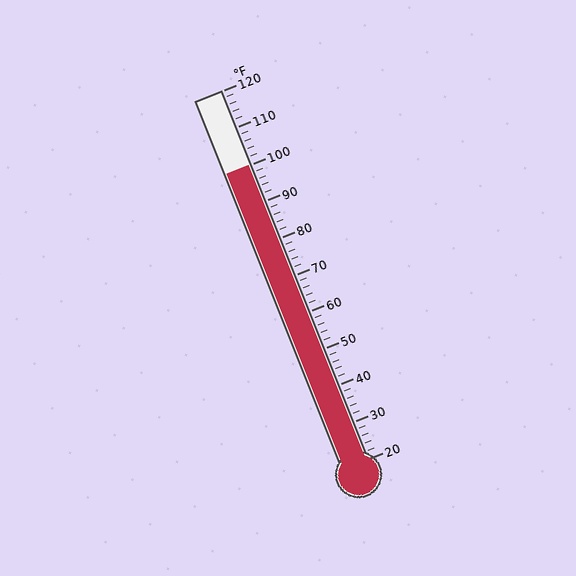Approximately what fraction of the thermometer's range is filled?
The thermometer is filled to approximately 80% of its range.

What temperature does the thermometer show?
The thermometer shows approximately 100°F.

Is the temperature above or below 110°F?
The temperature is below 110°F.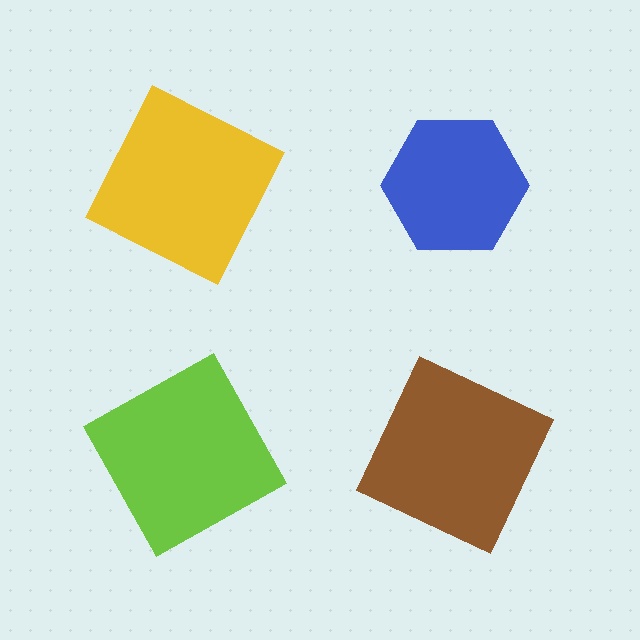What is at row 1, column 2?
A blue hexagon.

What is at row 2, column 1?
A lime square.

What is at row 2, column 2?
A brown square.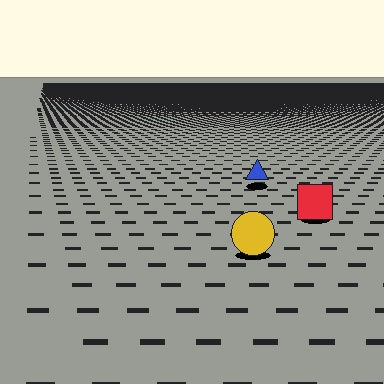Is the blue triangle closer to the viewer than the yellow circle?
No. The yellow circle is closer — you can tell from the texture gradient: the ground texture is coarser near it.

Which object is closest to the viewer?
The yellow circle is closest. The texture marks near it are larger and more spread out.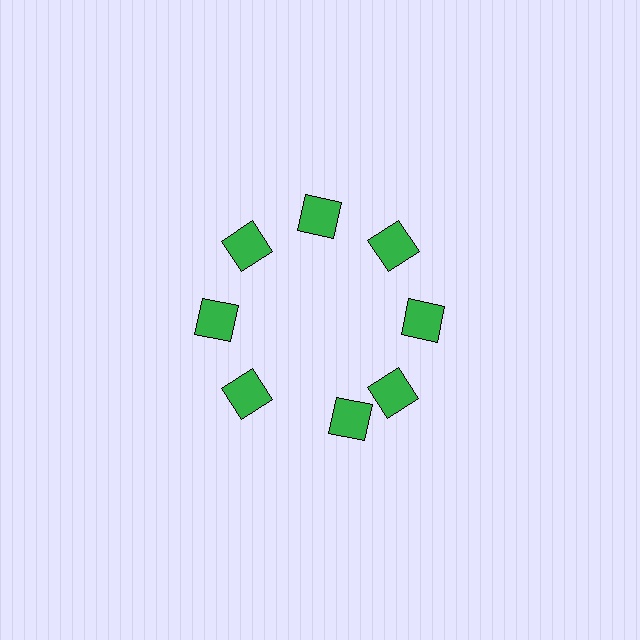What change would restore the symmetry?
The symmetry would be restored by rotating it back into even spacing with its neighbors so that all 8 squares sit at equal angles and equal distance from the center.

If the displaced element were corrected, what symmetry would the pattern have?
It would have 8-fold rotational symmetry — the pattern would map onto itself every 45 degrees.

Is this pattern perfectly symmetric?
No. The 8 green squares are arranged in a ring, but one element near the 6 o'clock position is rotated out of alignment along the ring, breaking the 8-fold rotational symmetry.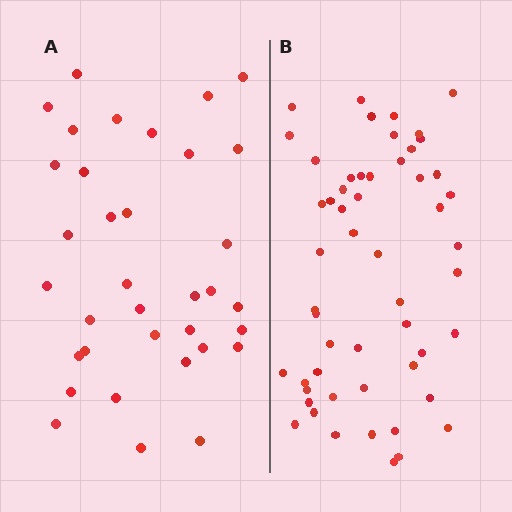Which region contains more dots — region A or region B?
Region B (the right region) has more dots.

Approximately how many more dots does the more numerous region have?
Region B has approximately 20 more dots than region A.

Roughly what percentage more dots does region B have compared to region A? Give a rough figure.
About 55% more.